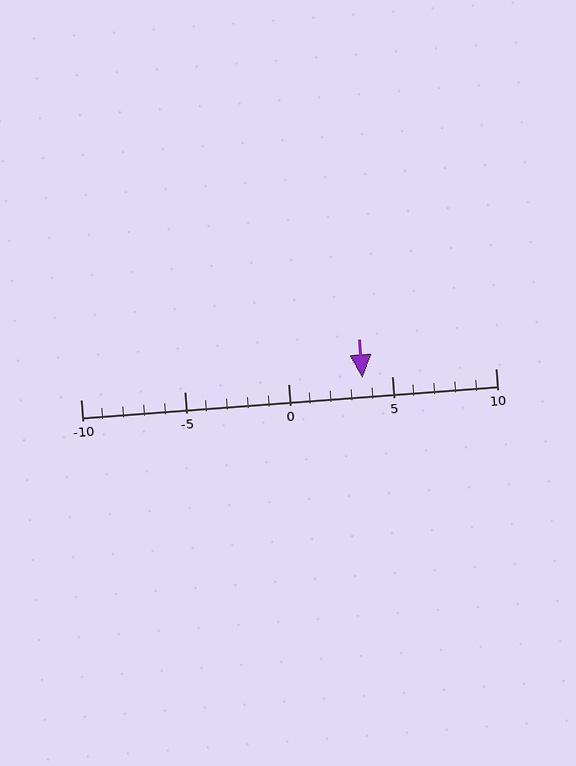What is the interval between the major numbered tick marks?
The major tick marks are spaced 5 units apart.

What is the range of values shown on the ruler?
The ruler shows values from -10 to 10.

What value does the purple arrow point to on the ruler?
The purple arrow points to approximately 4.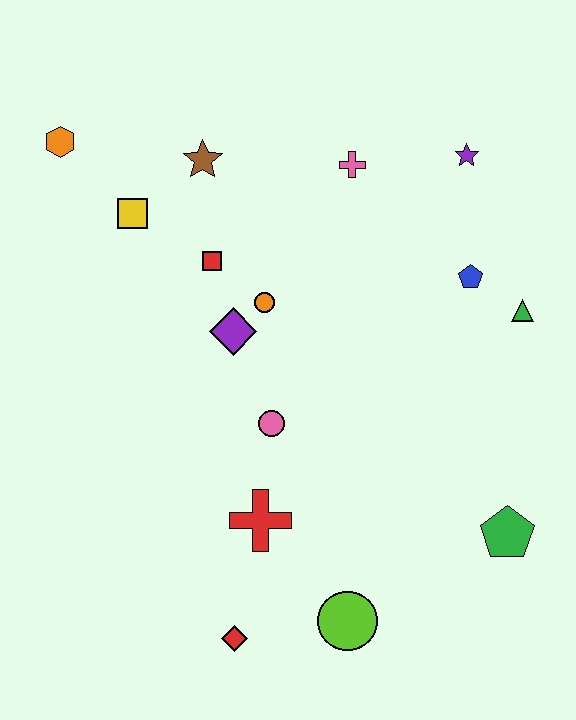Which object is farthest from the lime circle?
The orange hexagon is farthest from the lime circle.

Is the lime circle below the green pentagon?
Yes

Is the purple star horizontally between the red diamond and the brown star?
No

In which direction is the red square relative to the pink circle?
The red square is above the pink circle.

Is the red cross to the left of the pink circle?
Yes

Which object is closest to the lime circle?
The red diamond is closest to the lime circle.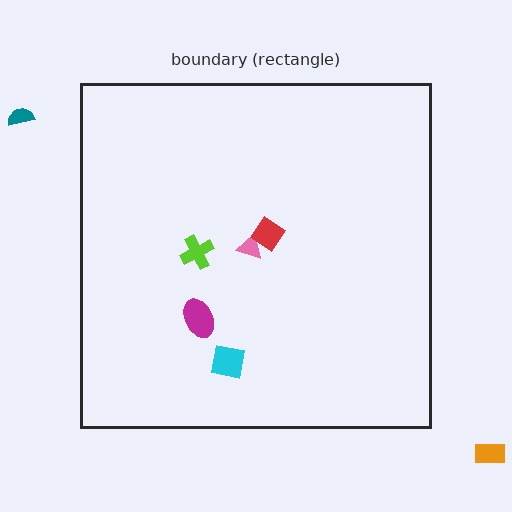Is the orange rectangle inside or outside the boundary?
Outside.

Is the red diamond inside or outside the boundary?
Inside.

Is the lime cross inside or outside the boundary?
Inside.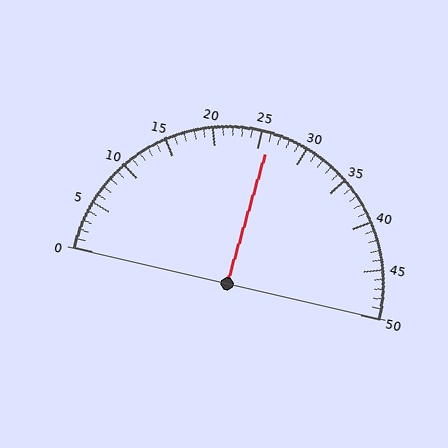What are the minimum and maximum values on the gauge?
The gauge ranges from 0 to 50.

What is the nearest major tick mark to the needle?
The nearest major tick mark is 25.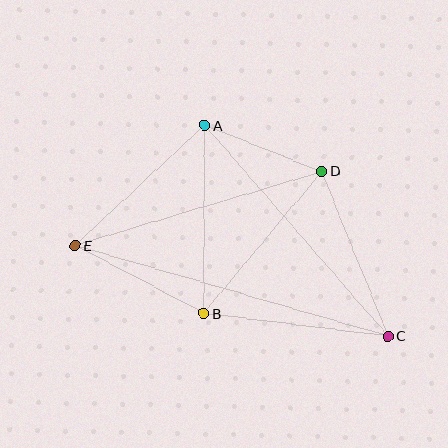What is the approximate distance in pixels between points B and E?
The distance between B and E is approximately 145 pixels.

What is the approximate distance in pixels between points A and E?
The distance between A and E is approximately 177 pixels.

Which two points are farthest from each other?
Points C and E are farthest from each other.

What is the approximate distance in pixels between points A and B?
The distance between A and B is approximately 188 pixels.